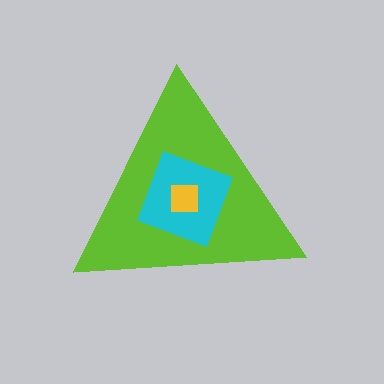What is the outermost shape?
The lime triangle.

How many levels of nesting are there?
3.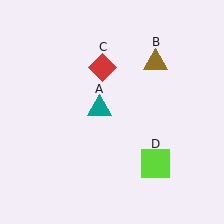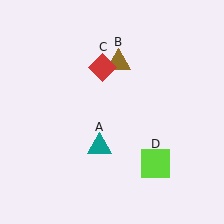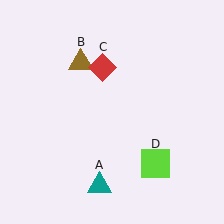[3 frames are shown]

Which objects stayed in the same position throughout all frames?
Red diamond (object C) and lime square (object D) remained stationary.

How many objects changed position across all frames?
2 objects changed position: teal triangle (object A), brown triangle (object B).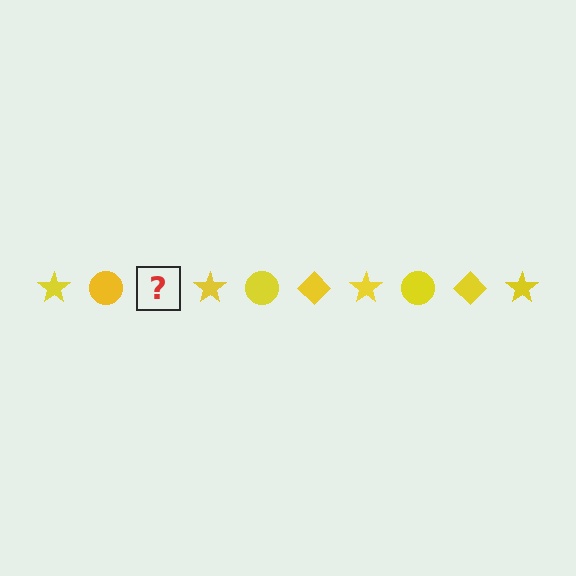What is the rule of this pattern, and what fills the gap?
The rule is that the pattern cycles through star, circle, diamond shapes in yellow. The gap should be filled with a yellow diamond.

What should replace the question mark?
The question mark should be replaced with a yellow diamond.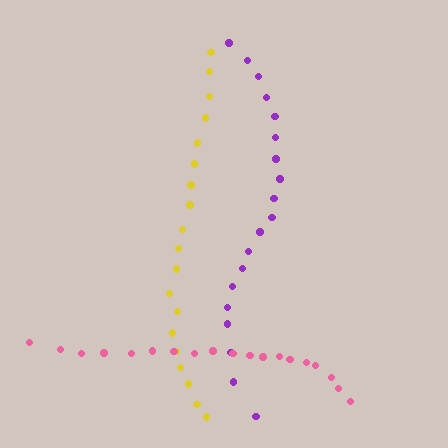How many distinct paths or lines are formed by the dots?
There are 3 distinct paths.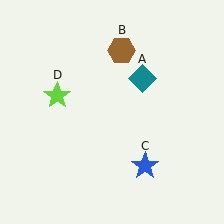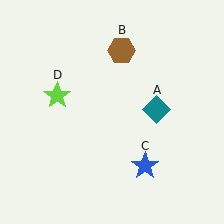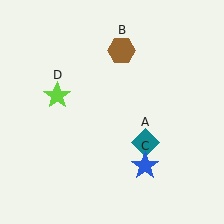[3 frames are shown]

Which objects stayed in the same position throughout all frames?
Brown hexagon (object B) and blue star (object C) and lime star (object D) remained stationary.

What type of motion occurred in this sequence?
The teal diamond (object A) rotated clockwise around the center of the scene.